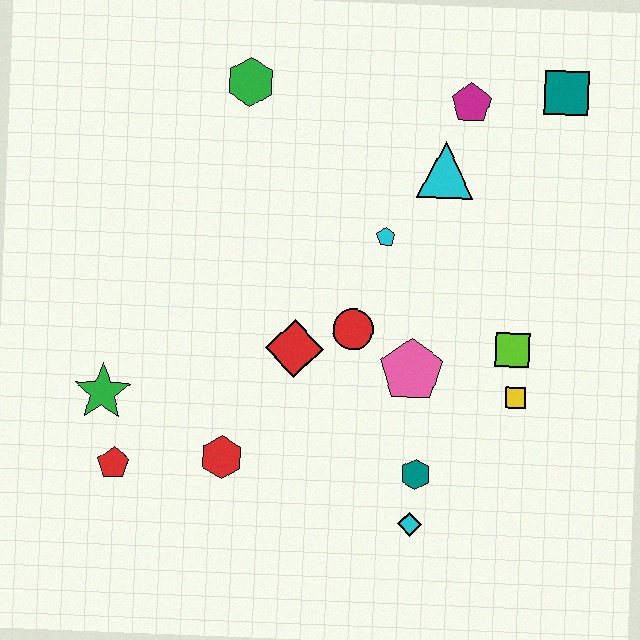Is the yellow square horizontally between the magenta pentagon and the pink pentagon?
No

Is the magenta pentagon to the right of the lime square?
No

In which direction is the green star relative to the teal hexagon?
The green star is to the left of the teal hexagon.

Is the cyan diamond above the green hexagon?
No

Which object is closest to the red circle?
The red diamond is closest to the red circle.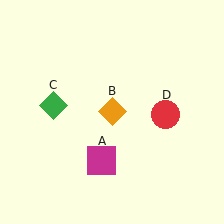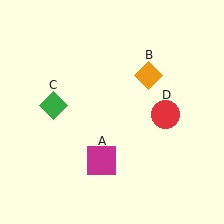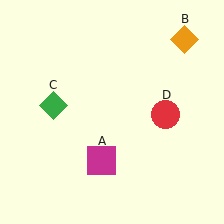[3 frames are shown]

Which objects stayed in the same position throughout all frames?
Magenta square (object A) and green diamond (object C) and red circle (object D) remained stationary.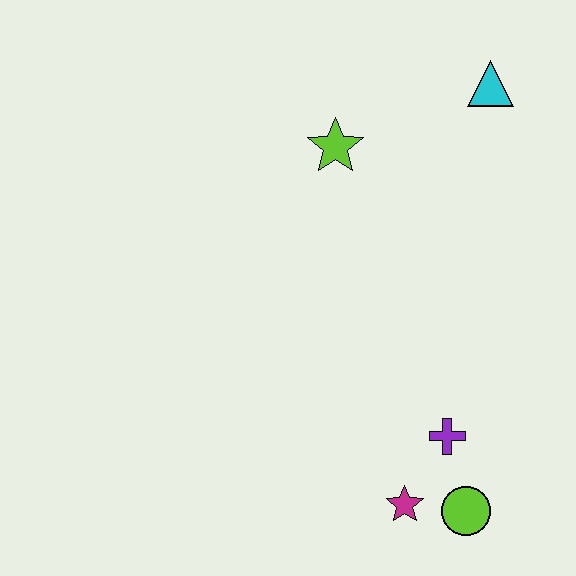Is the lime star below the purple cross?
No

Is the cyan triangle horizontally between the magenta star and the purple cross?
No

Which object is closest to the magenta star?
The lime circle is closest to the magenta star.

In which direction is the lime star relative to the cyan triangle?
The lime star is to the left of the cyan triangle.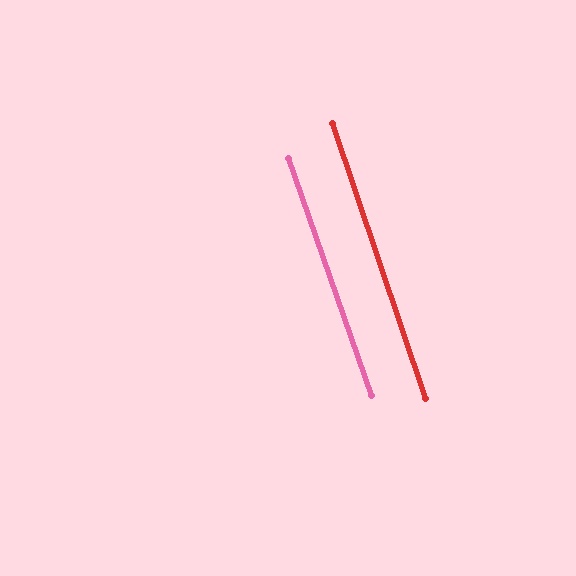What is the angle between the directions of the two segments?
Approximately 1 degree.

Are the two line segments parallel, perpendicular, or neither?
Parallel — their directions differ by only 0.7°.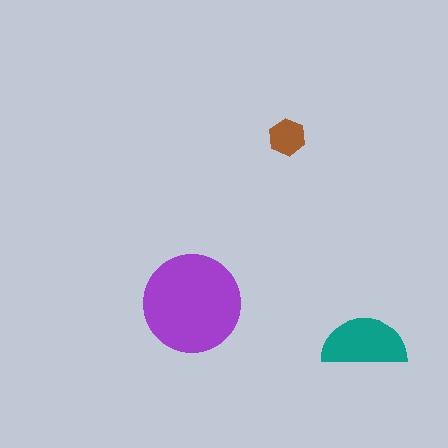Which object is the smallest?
The brown hexagon.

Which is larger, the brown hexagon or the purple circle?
The purple circle.